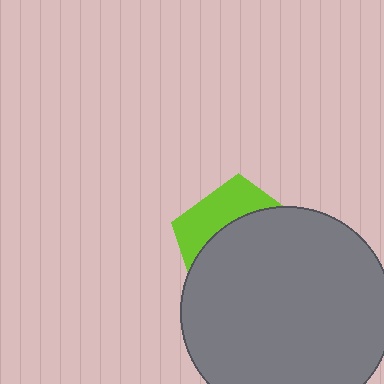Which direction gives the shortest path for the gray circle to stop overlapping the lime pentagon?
Moving down gives the shortest separation.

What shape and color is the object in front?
The object in front is a gray circle.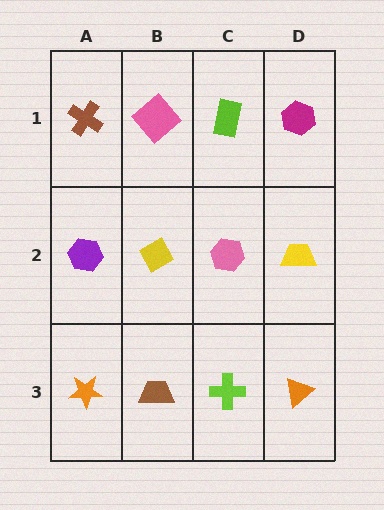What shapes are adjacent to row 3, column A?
A purple hexagon (row 2, column A), a brown trapezoid (row 3, column B).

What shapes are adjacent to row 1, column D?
A yellow trapezoid (row 2, column D), a lime rectangle (row 1, column C).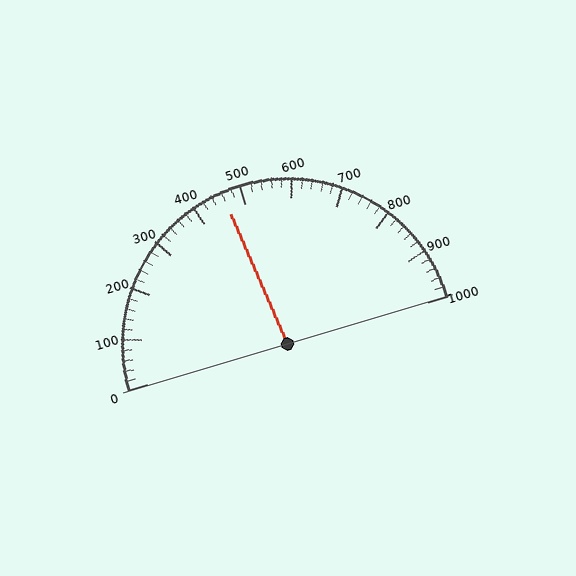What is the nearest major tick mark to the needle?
The nearest major tick mark is 500.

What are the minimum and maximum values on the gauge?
The gauge ranges from 0 to 1000.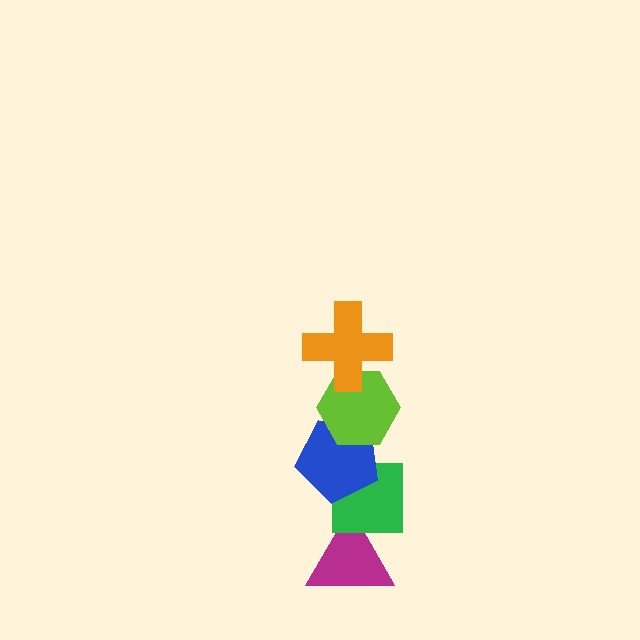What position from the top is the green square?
The green square is 4th from the top.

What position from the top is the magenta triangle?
The magenta triangle is 5th from the top.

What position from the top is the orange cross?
The orange cross is 1st from the top.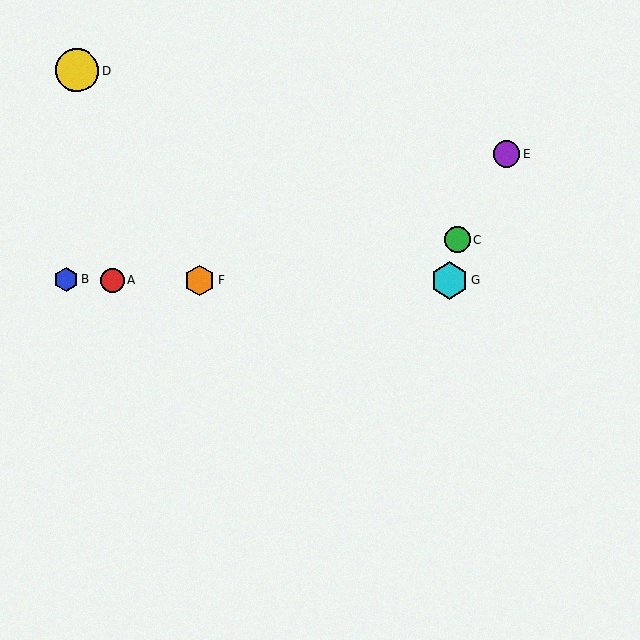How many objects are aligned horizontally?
4 objects (A, B, F, G) are aligned horizontally.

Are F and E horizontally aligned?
No, F is at y≈280 and E is at y≈154.